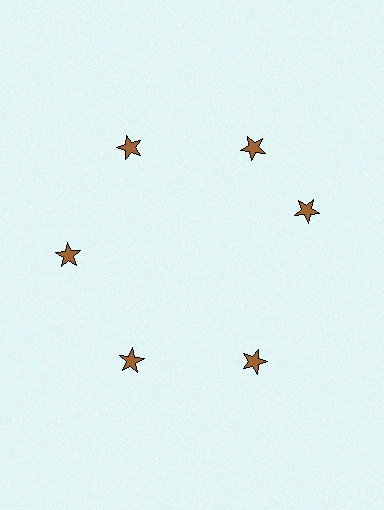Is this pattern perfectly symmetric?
No. The 6 brown stars are arranged in a ring, but one element near the 3 o'clock position is rotated out of alignment along the ring, breaking the 6-fold rotational symmetry.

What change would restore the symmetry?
The symmetry would be restored by rotating it back into even spacing with its neighbors so that all 6 stars sit at equal angles and equal distance from the center.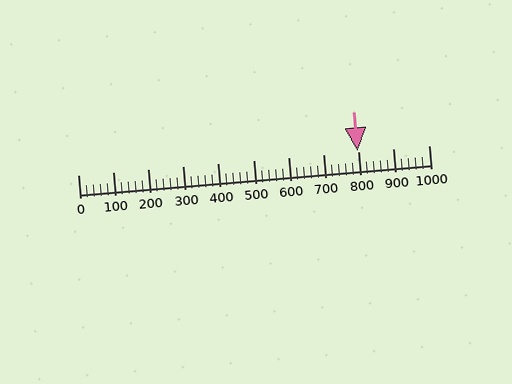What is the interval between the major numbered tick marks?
The major tick marks are spaced 100 units apart.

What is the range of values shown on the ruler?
The ruler shows values from 0 to 1000.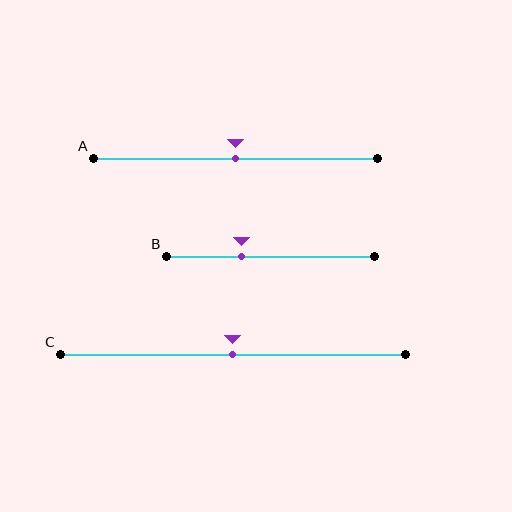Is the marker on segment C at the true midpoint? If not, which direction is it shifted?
Yes, the marker on segment C is at the true midpoint.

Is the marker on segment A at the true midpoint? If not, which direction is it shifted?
Yes, the marker on segment A is at the true midpoint.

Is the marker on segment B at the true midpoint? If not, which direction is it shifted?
No, the marker on segment B is shifted to the left by about 14% of the segment length.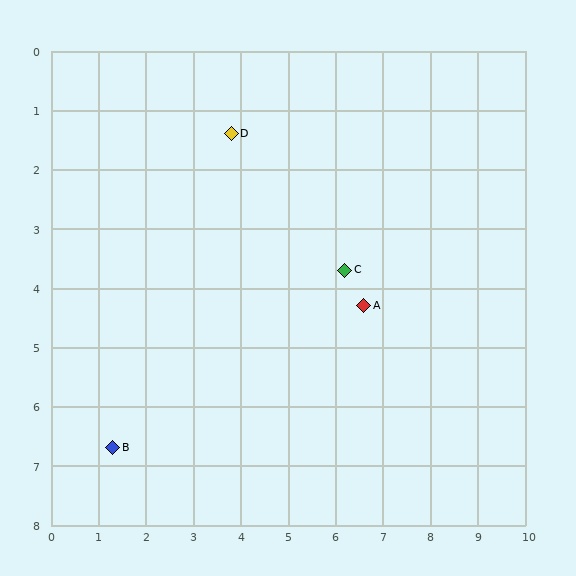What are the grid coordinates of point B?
Point B is at approximately (1.3, 6.7).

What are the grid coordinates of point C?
Point C is at approximately (6.2, 3.7).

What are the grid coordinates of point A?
Point A is at approximately (6.6, 4.3).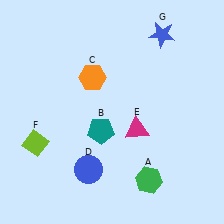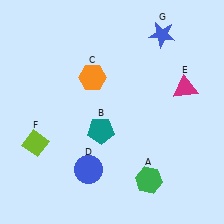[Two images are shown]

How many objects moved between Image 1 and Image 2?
1 object moved between the two images.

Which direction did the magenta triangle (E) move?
The magenta triangle (E) moved right.